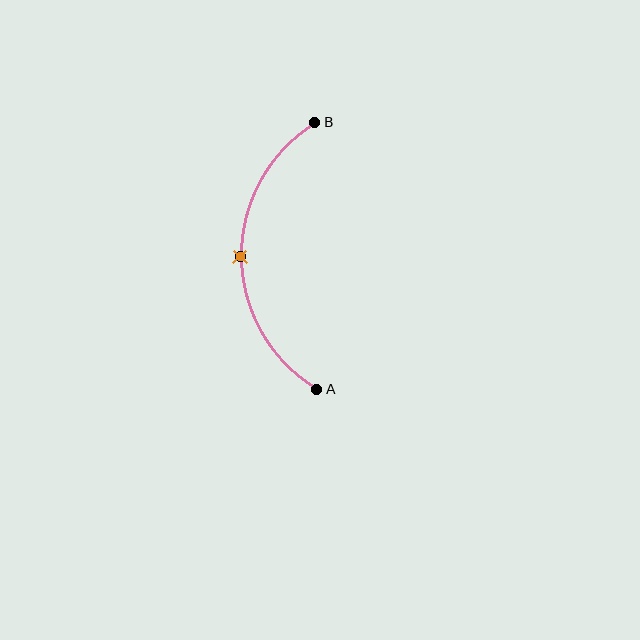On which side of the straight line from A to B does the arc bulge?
The arc bulges to the left of the straight line connecting A and B.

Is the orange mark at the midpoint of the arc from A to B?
Yes. The orange mark lies on the arc at equal arc-length from both A and B — it is the arc midpoint.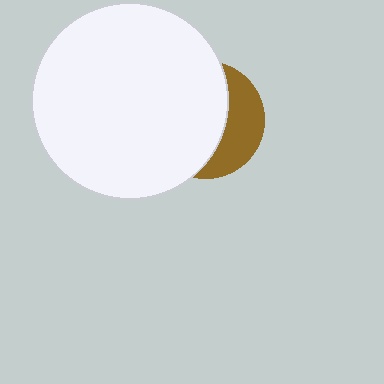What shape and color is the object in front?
The object in front is a white circle.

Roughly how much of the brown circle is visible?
A small part of it is visible (roughly 35%).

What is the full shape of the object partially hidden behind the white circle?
The partially hidden object is a brown circle.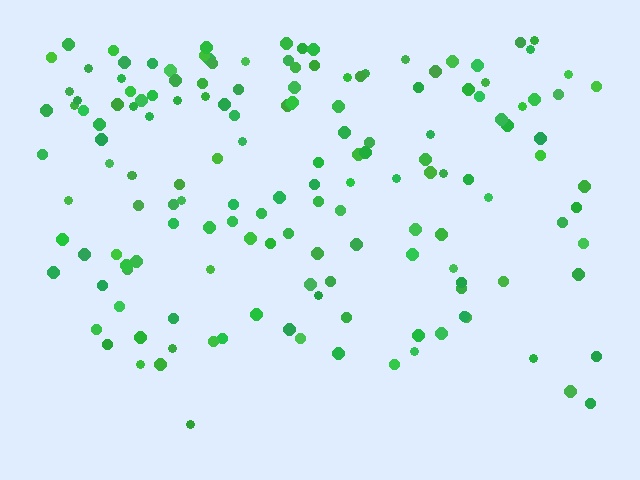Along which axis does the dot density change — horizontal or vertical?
Vertical.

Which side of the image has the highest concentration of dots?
The top.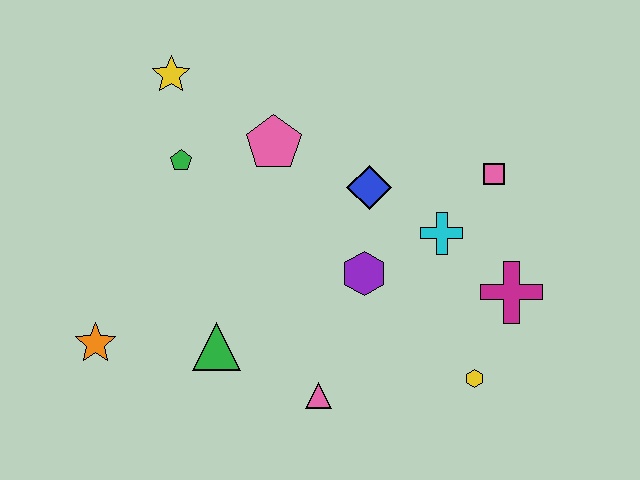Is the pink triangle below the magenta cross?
Yes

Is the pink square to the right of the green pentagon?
Yes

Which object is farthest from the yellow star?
The yellow hexagon is farthest from the yellow star.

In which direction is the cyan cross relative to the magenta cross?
The cyan cross is to the left of the magenta cross.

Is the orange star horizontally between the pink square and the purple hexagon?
No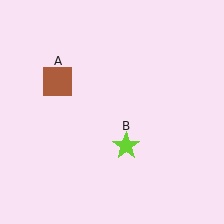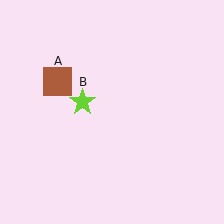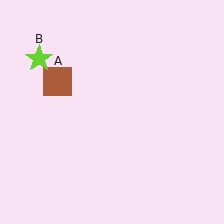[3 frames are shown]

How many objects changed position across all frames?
1 object changed position: lime star (object B).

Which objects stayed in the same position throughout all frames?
Brown square (object A) remained stationary.